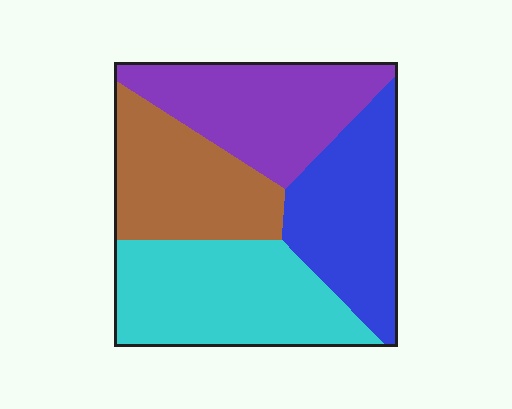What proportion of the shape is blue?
Blue covers around 25% of the shape.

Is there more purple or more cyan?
Cyan.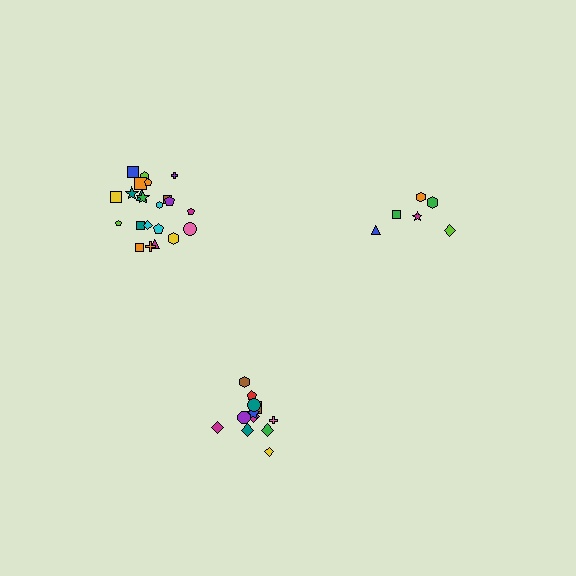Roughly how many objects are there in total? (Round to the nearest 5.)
Roughly 40 objects in total.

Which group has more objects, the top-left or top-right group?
The top-left group.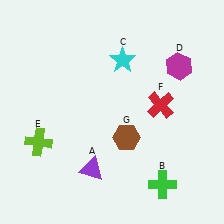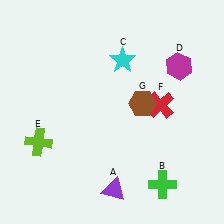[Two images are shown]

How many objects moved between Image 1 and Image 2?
2 objects moved between the two images.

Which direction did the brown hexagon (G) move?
The brown hexagon (G) moved up.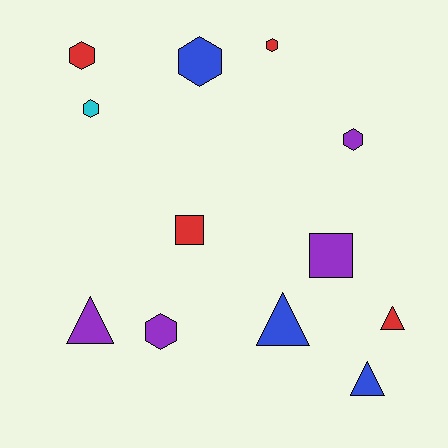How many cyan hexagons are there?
There is 1 cyan hexagon.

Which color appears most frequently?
Red, with 4 objects.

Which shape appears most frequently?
Hexagon, with 6 objects.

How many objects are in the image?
There are 12 objects.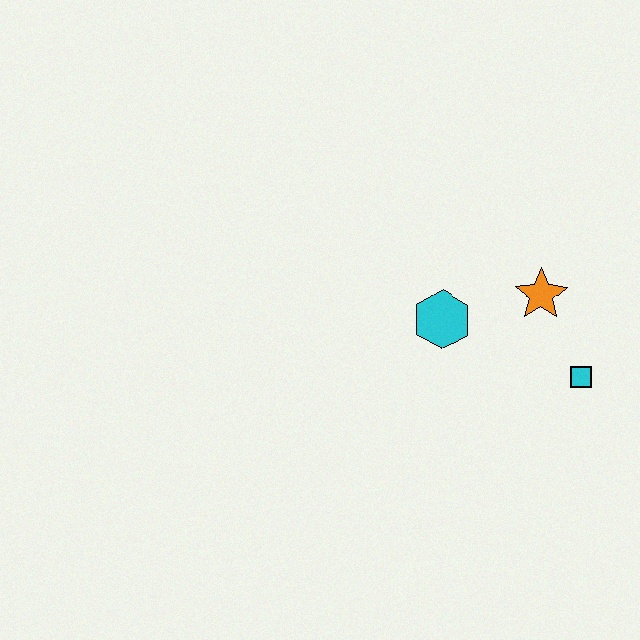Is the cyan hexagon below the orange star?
Yes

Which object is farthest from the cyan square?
The cyan hexagon is farthest from the cyan square.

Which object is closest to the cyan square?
The orange star is closest to the cyan square.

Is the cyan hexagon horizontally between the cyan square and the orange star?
No